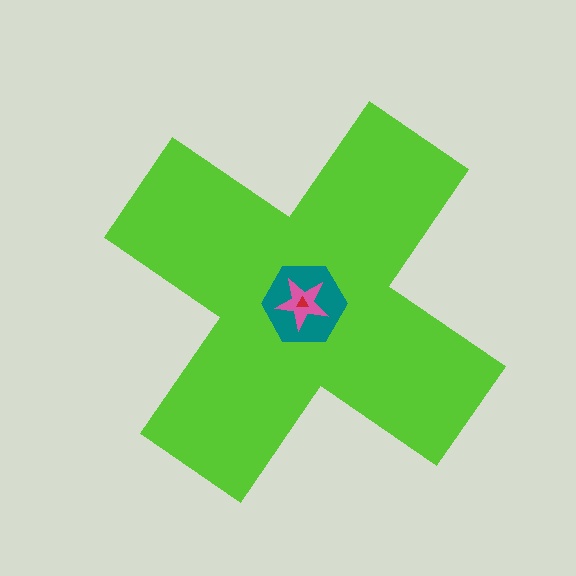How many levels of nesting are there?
4.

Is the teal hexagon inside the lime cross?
Yes.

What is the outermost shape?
The lime cross.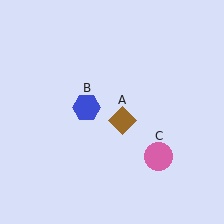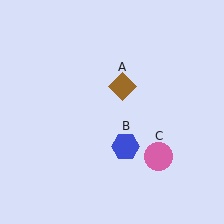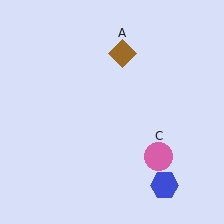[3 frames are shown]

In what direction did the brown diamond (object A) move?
The brown diamond (object A) moved up.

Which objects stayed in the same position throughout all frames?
Pink circle (object C) remained stationary.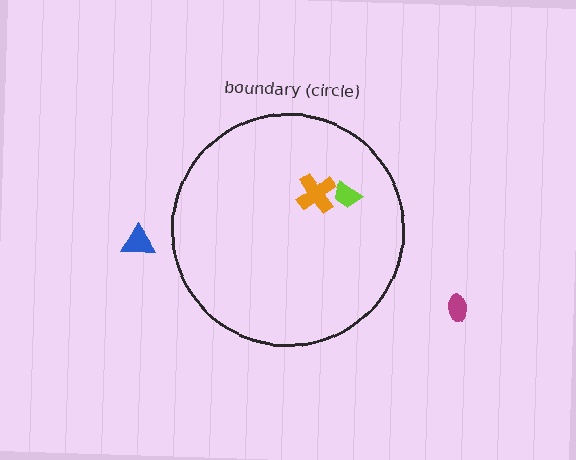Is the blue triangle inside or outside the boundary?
Outside.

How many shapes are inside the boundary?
2 inside, 2 outside.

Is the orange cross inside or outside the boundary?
Inside.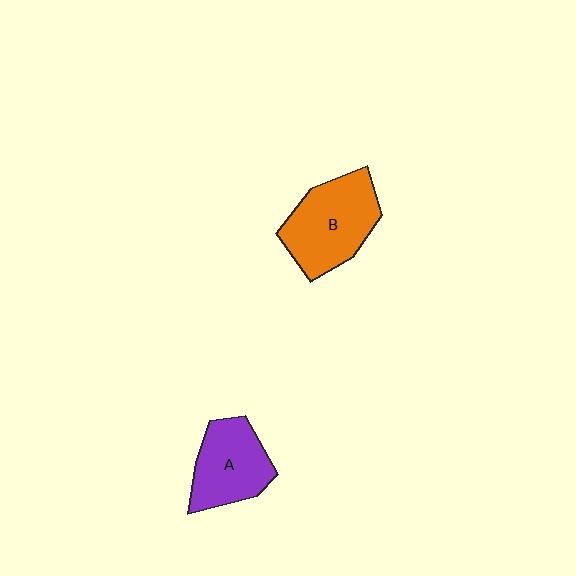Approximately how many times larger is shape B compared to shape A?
Approximately 1.2 times.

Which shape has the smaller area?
Shape A (purple).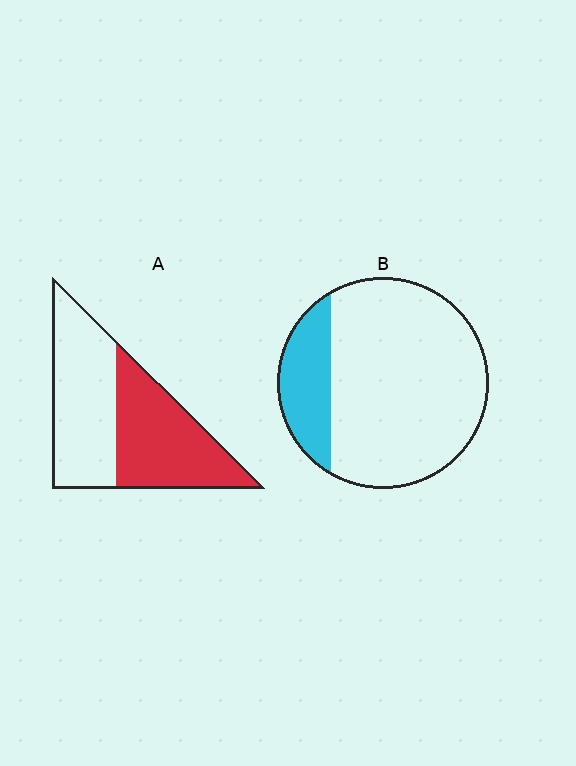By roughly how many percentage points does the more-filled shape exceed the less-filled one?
By roughly 30 percentage points (A over B).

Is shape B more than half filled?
No.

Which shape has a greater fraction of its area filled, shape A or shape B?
Shape A.